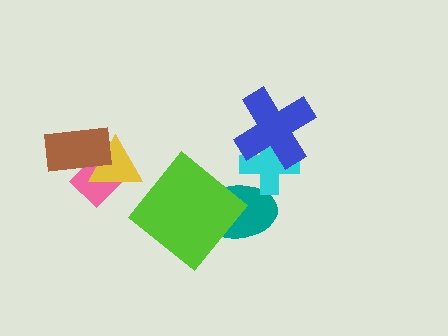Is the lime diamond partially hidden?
No, no other shape covers it.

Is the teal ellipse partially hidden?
Yes, it is partially covered by another shape.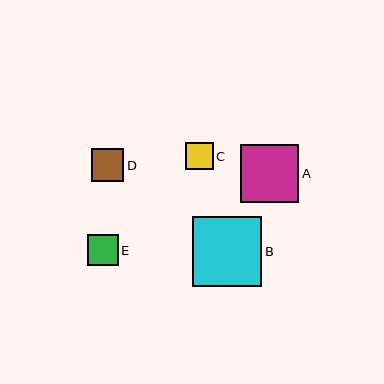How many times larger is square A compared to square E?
Square A is approximately 1.9 times the size of square E.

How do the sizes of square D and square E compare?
Square D and square E are approximately the same size.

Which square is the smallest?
Square C is the smallest with a size of approximately 27 pixels.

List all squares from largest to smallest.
From largest to smallest: B, A, D, E, C.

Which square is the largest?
Square B is the largest with a size of approximately 70 pixels.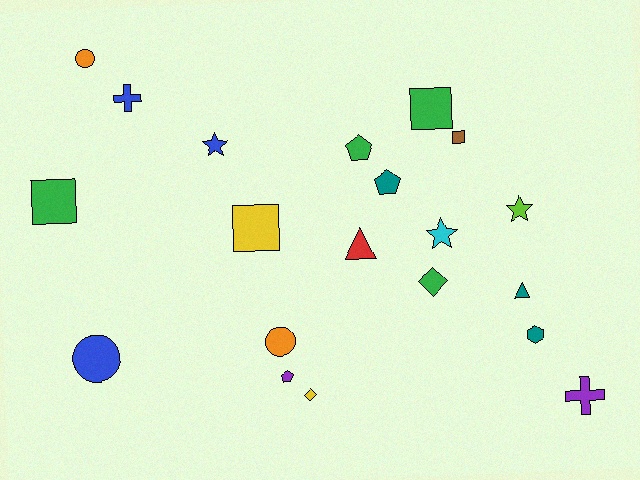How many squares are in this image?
There are 4 squares.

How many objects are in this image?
There are 20 objects.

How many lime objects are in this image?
There is 1 lime object.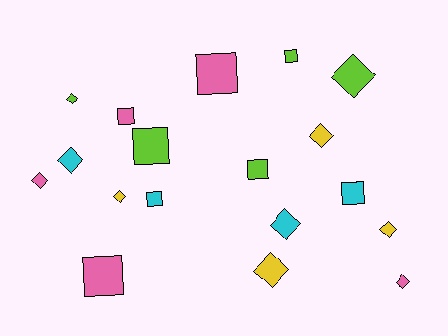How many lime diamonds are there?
There are 2 lime diamonds.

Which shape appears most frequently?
Diamond, with 10 objects.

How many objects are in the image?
There are 18 objects.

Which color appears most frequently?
Pink, with 5 objects.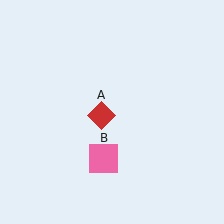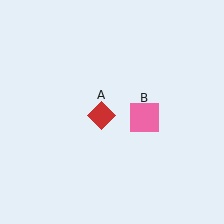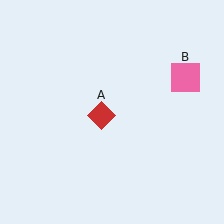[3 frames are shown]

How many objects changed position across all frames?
1 object changed position: pink square (object B).